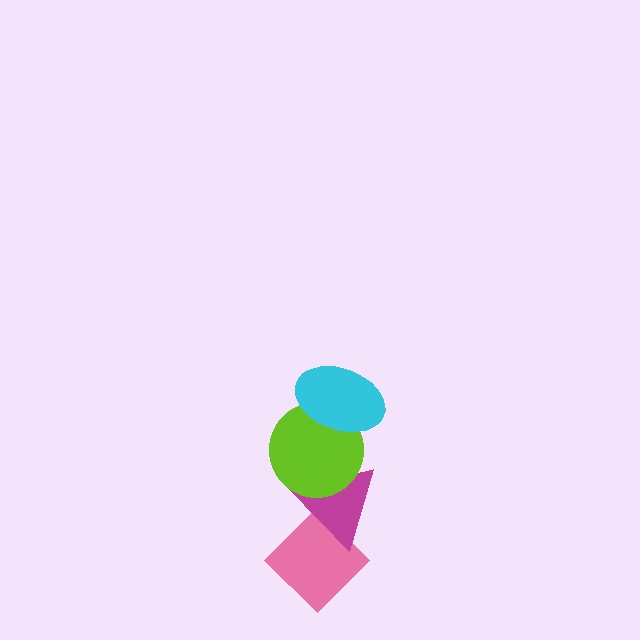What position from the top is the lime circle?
The lime circle is 2nd from the top.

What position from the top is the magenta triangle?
The magenta triangle is 3rd from the top.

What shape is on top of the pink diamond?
The magenta triangle is on top of the pink diamond.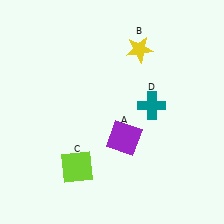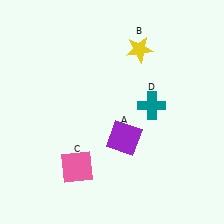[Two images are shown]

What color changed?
The square (C) changed from lime in Image 1 to pink in Image 2.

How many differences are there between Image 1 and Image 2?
There is 1 difference between the two images.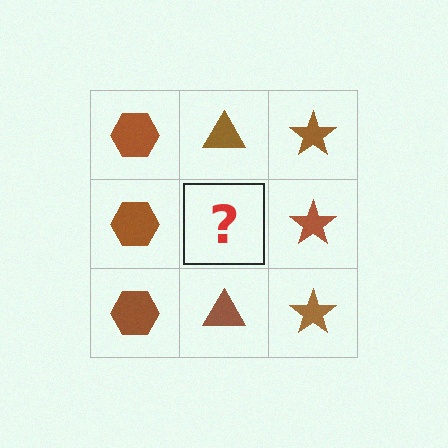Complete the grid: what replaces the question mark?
The question mark should be replaced with a brown triangle.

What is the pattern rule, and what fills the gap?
The rule is that each column has a consistent shape. The gap should be filled with a brown triangle.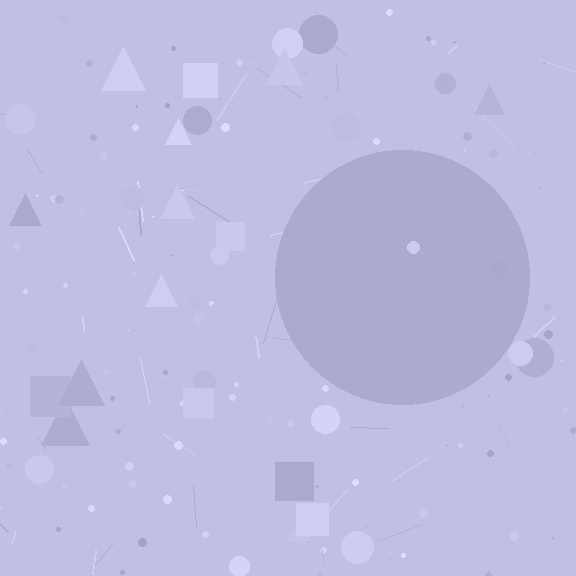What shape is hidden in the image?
A circle is hidden in the image.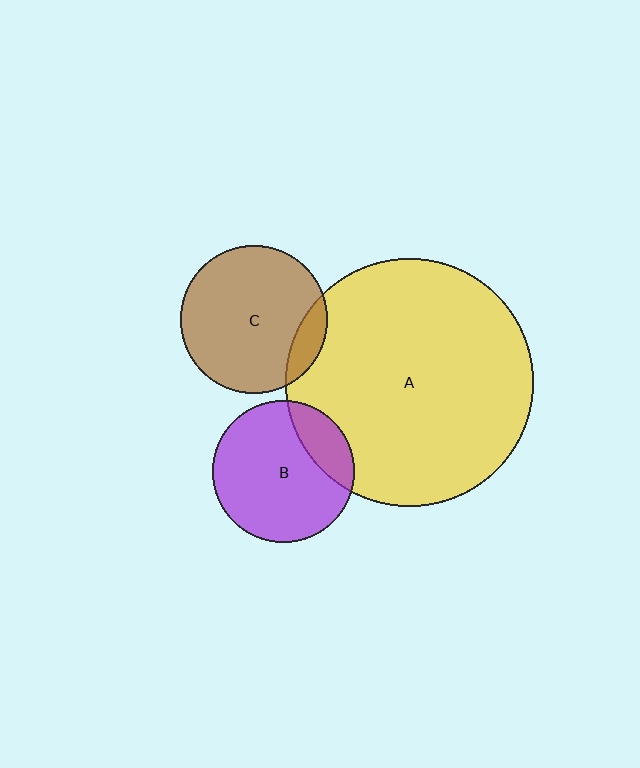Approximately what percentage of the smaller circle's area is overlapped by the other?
Approximately 20%.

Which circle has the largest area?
Circle A (yellow).